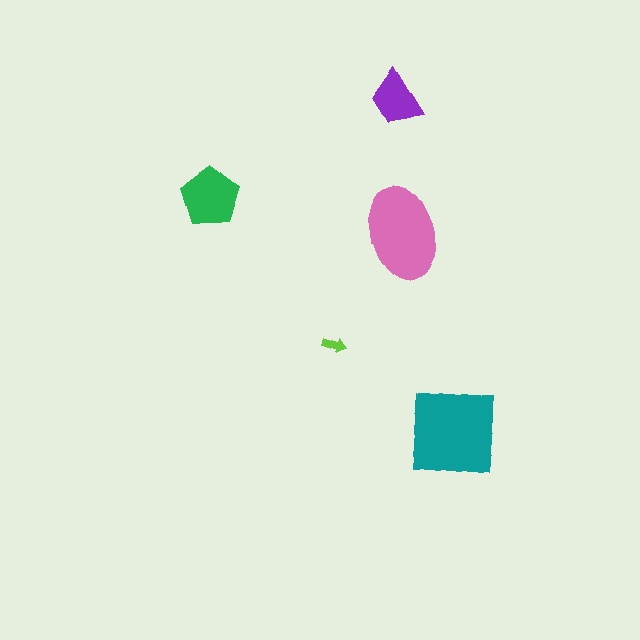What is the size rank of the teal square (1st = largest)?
1st.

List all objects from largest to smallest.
The teal square, the pink ellipse, the green pentagon, the purple trapezoid, the lime arrow.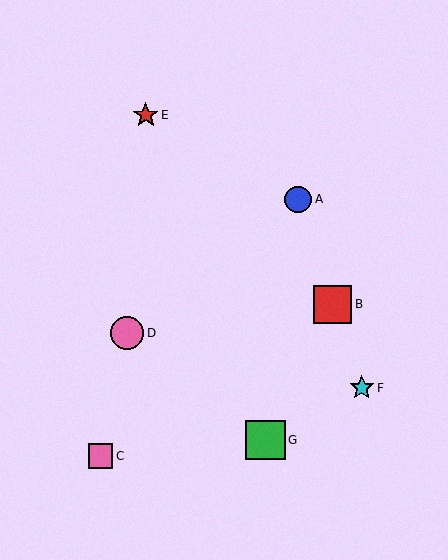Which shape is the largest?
The green square (labeled G) is the largest.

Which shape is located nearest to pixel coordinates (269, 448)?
The green square (labeled G) at (266, 440) is nearest to that location.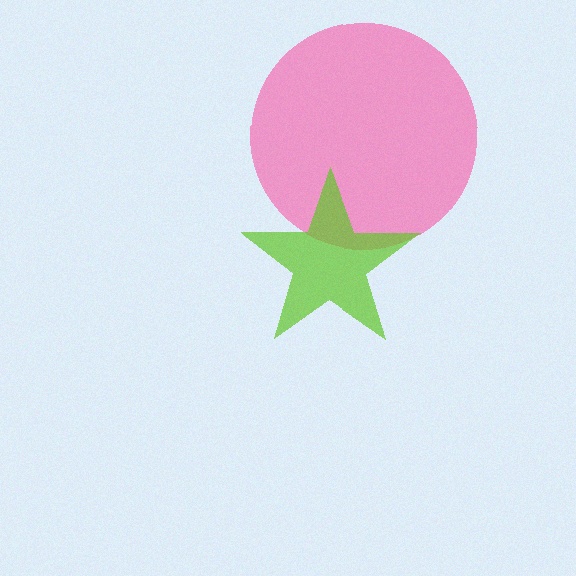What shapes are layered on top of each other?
The layered shapes are: a pink circle, a lime star.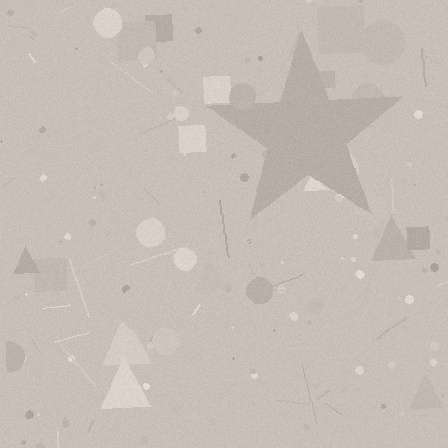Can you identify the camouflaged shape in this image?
The camouflaged shape is a star.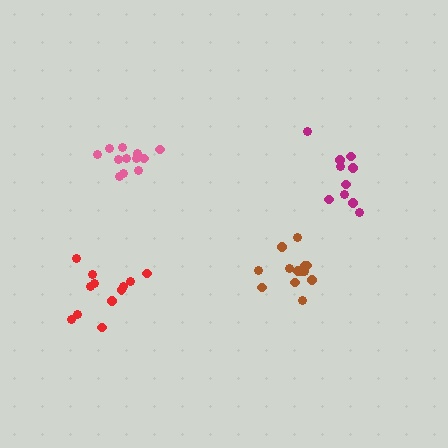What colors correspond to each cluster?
The clusters are colored: pink, red, magenta, brown.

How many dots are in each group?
Group 1: 12 dots, Group 2: 12 dots, Group 3: 10 dots, Group 4: 13 dots (47 total).